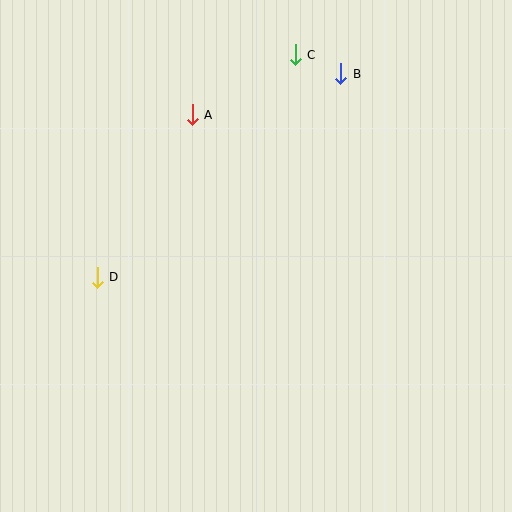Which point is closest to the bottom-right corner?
Point B is closest to the bottom-right corner.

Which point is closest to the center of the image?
Point A at (192, 115) is closest to the center.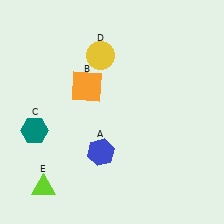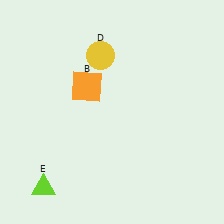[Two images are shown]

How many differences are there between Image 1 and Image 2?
There are 2 differences between the two images.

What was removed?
The teal hexagon (C), the blue hexagon (A) were removed in Image 2.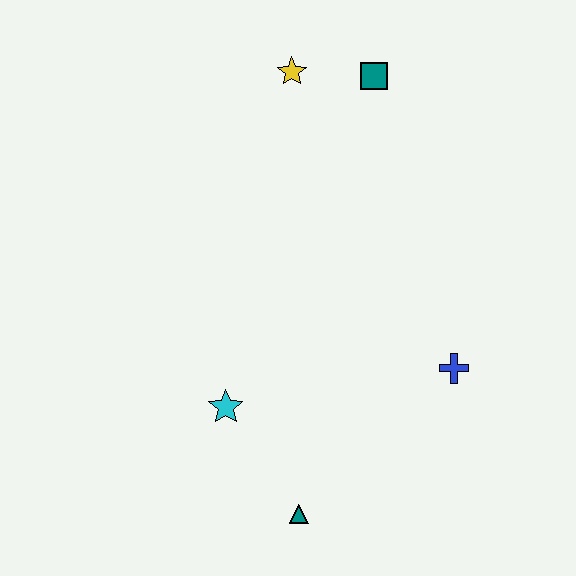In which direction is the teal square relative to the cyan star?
The teal square is above the cyan star.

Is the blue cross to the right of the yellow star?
Yes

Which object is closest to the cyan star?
The teal triangle is closest to the cyan star.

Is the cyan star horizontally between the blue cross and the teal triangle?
No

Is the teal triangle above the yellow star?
No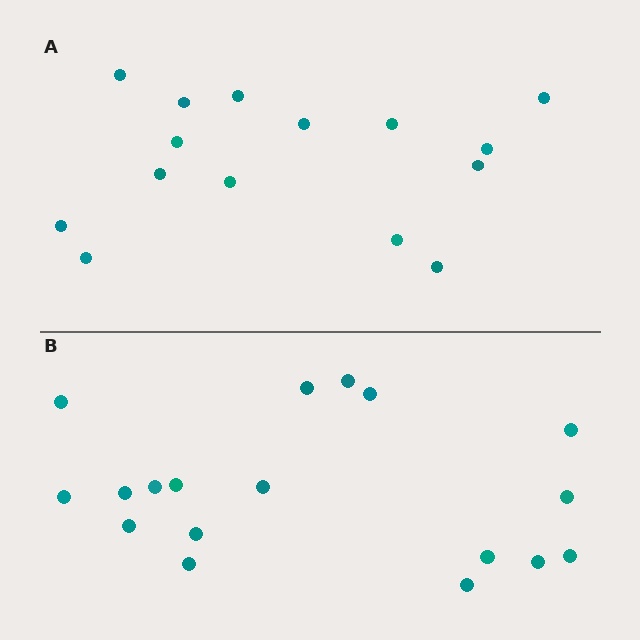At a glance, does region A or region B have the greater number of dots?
Region B (the bottom region) has more dots.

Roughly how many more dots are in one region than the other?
Region B has just a few more — roughly 2 or 3 more dots than region A.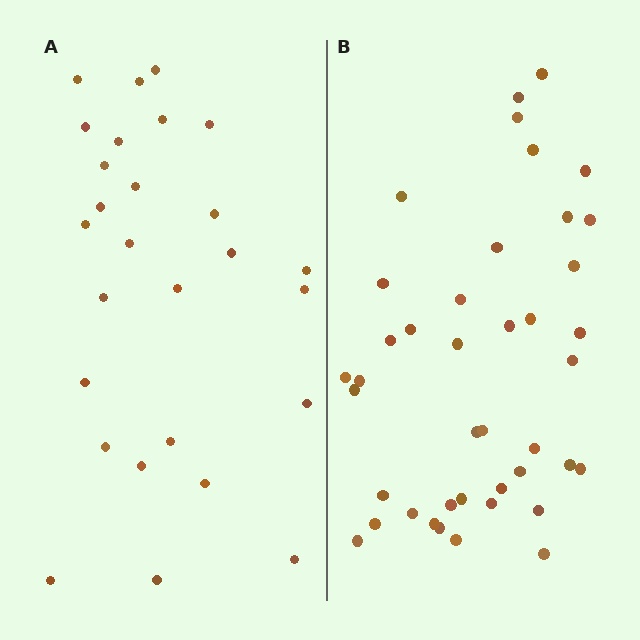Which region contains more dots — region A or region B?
Region B (the right region) has more dots.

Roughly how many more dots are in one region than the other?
Region B has approximately 15 more dots than region A.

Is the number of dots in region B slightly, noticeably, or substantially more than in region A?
Region B has substantially more. The ratio is roughly 1.5 to 1.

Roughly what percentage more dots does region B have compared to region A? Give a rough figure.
About 50% more.